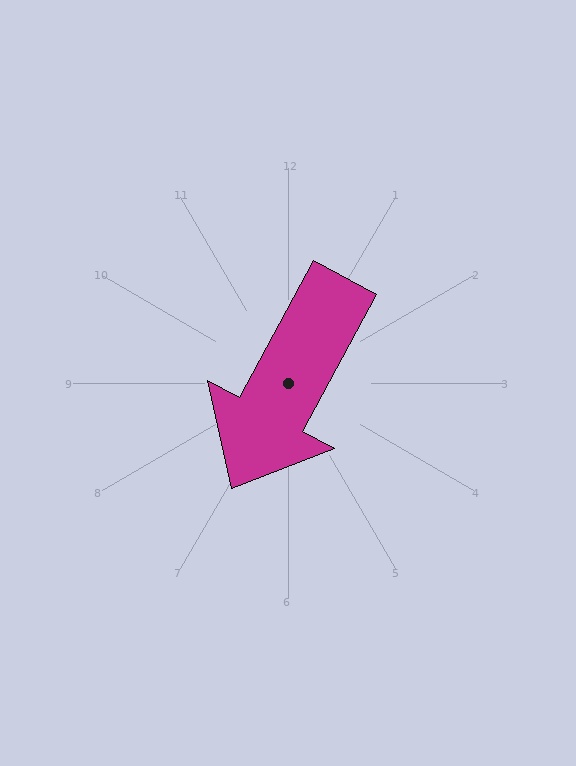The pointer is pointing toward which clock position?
Roughly 7 o'clock.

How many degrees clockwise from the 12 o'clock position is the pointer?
Approximately 208 degrees.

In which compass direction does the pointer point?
Southwest.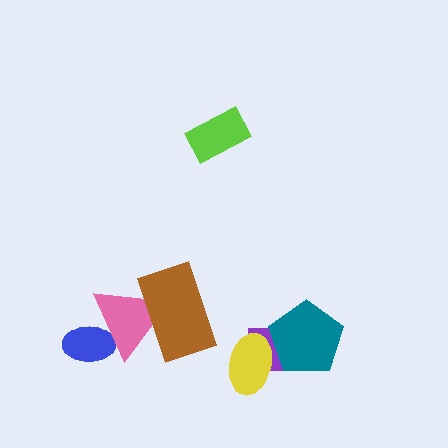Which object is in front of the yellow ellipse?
The teal pentagon is in front of the yellow ellipse.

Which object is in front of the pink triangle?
The brown rectangle is in front of the pink triangle.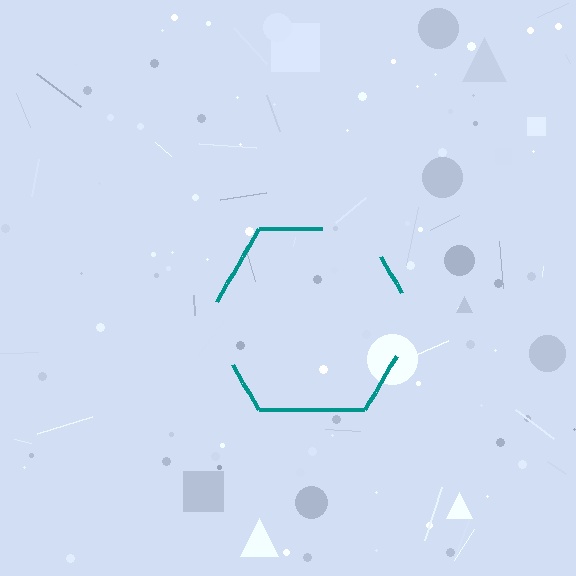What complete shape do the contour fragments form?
The contour fragments form a hexagon.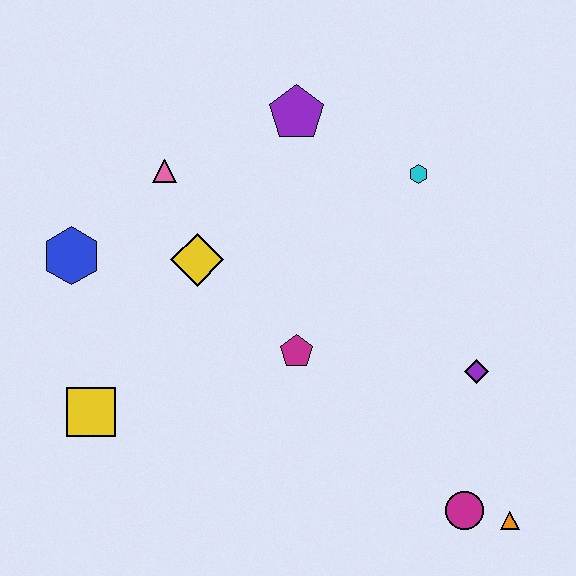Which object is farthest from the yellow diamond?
The orange triangle is farthest from the yellow diamond.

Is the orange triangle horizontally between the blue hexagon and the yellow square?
No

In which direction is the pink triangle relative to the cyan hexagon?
The pink triangle is to the left of the cyan hexagon.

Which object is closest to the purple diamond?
The magenta circle is closest to the purple diamond.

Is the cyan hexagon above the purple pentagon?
No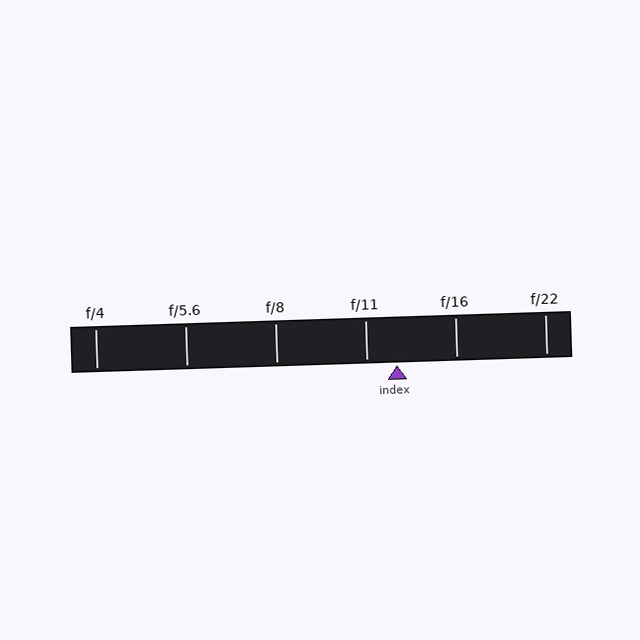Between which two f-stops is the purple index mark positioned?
The index mark is between f/11 and f/16.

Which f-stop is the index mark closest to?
The index mark is closest to f/11.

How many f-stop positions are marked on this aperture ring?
There are 6 f-stop positions marked.